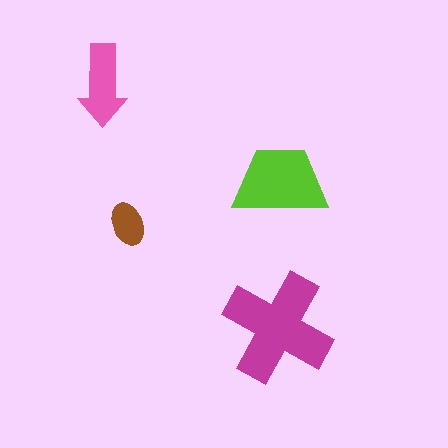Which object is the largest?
The magenta cross.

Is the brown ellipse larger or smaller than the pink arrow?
Smaller.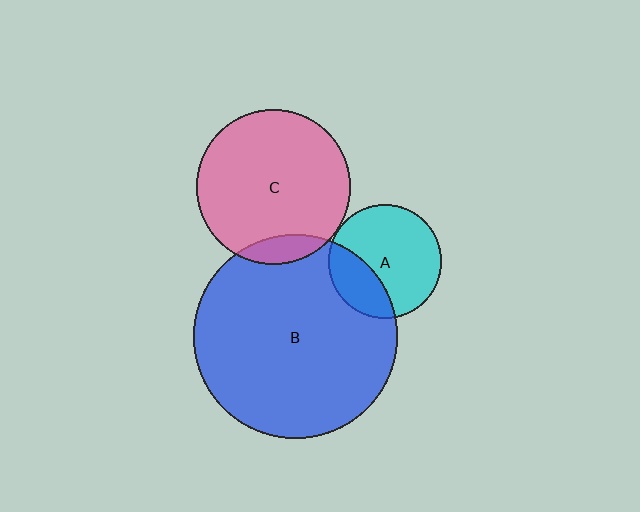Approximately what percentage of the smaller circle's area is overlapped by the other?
Approximately 30%.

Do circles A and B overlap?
Yes.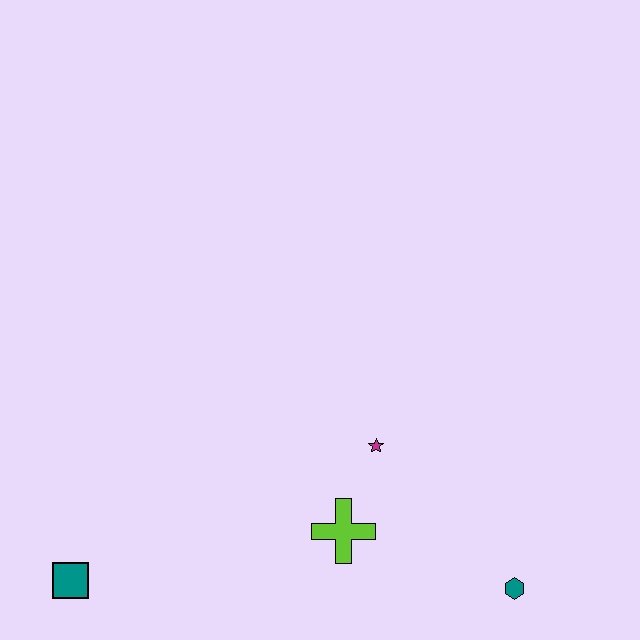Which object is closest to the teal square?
The lime cross is closest to the teal square.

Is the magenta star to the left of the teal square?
No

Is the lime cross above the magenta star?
No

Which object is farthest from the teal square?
The teal hexagon is farthest from the teal square.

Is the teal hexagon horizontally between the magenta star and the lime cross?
No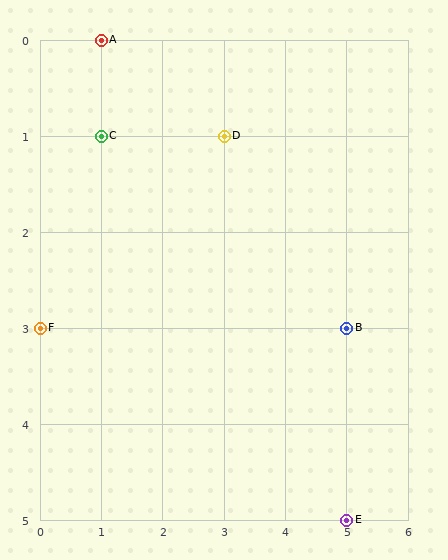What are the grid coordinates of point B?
Point B is at grid coordinates (5, 3).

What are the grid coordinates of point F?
Point F is at grid coordinates (0, 3).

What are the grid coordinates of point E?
Point E is at grid coordinates (5, 5).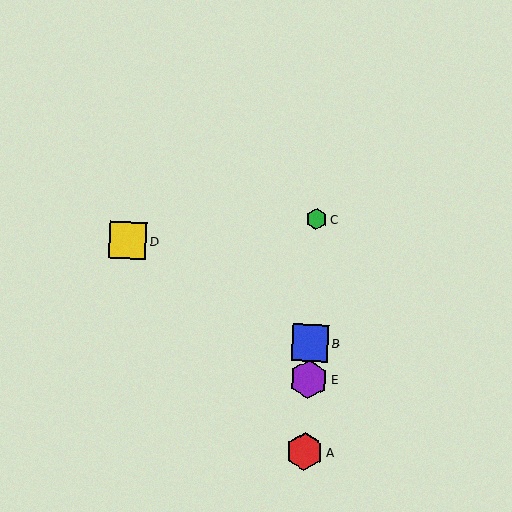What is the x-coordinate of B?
Object B is at x≈310.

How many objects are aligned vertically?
4 objects (A, B, C, E) are aligned vertically.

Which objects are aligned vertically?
Objects A, B, C, E are aligned vertically.